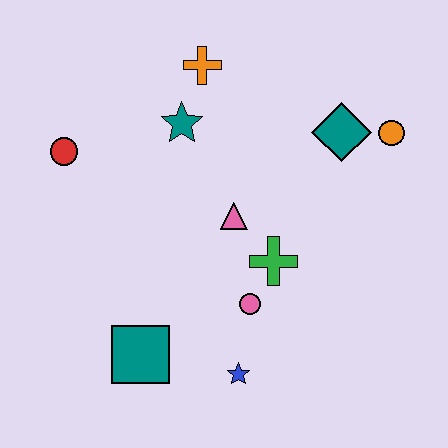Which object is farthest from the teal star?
The blue star is farthest from the teal star.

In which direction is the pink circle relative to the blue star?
The pink circle is above the blue star.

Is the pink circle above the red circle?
No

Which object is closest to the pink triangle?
The green cross is closest to the pink triangle.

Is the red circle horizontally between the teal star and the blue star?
No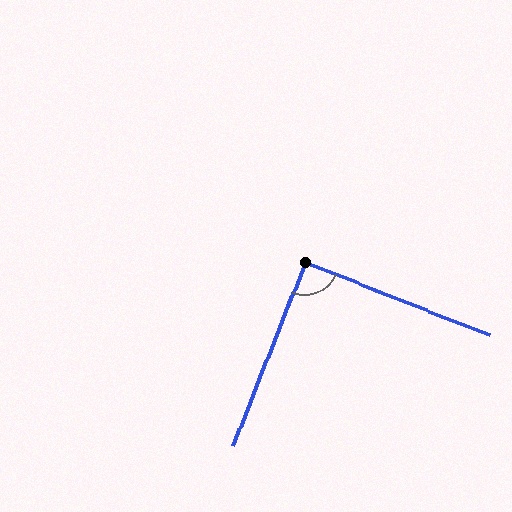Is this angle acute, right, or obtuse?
It is approximately a right angle.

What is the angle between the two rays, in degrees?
Approximately 90 degrees.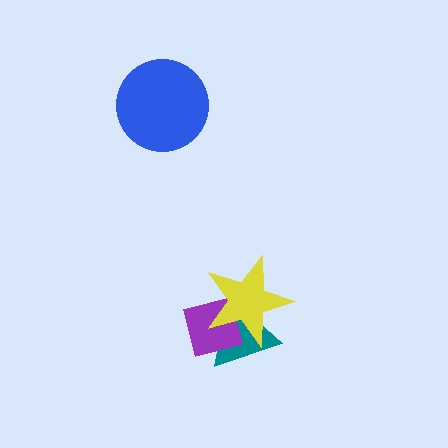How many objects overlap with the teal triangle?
2 objects overlap with the teal triangle.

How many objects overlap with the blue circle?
0 objects overlap with the blue circle.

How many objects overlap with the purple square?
2 objects overlap with the purple square.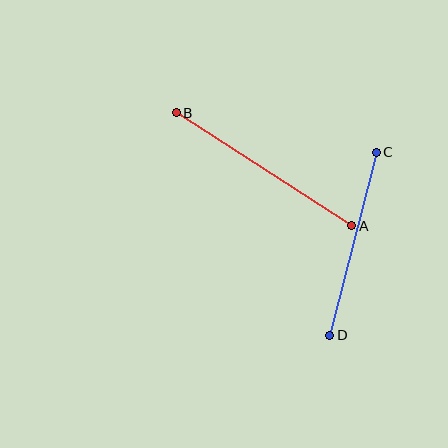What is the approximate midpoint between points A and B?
The midpoint is at approximately (264, 169) pixels.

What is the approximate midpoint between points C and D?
The midpoint is at approximately (353, 244) pixels.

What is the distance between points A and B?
The distance is approximately 209 pixels.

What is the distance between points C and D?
The distance is approximately 189 pixels.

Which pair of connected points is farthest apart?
Points A and B are farthest apart.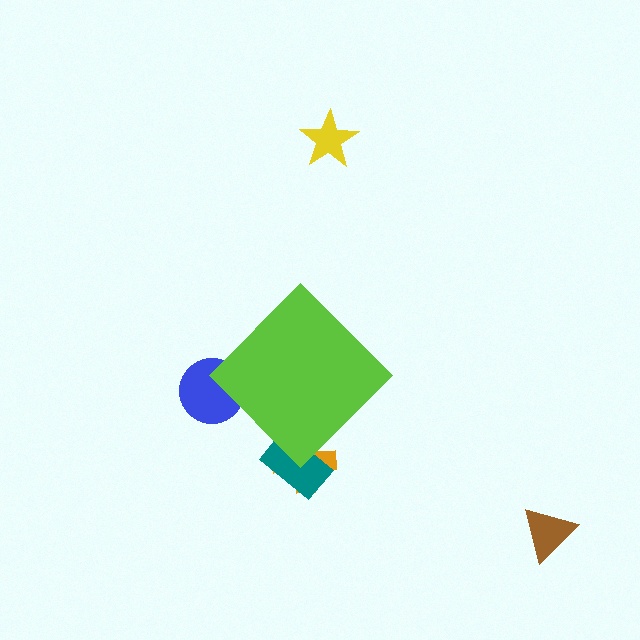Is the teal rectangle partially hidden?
Yes, the teal rectangle is partially hidden behind the lime diamond.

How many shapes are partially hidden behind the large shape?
3 shapes are partially hidden.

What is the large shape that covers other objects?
A lime diamond.